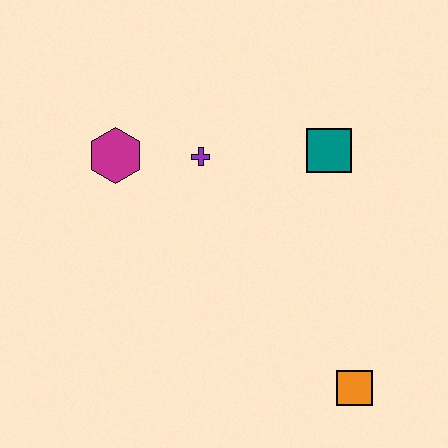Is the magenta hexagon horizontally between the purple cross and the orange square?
No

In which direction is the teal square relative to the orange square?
The teal square is above the orange square.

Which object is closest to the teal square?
The purple cross is closest to the teal square.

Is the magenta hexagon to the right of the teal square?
No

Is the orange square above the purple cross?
No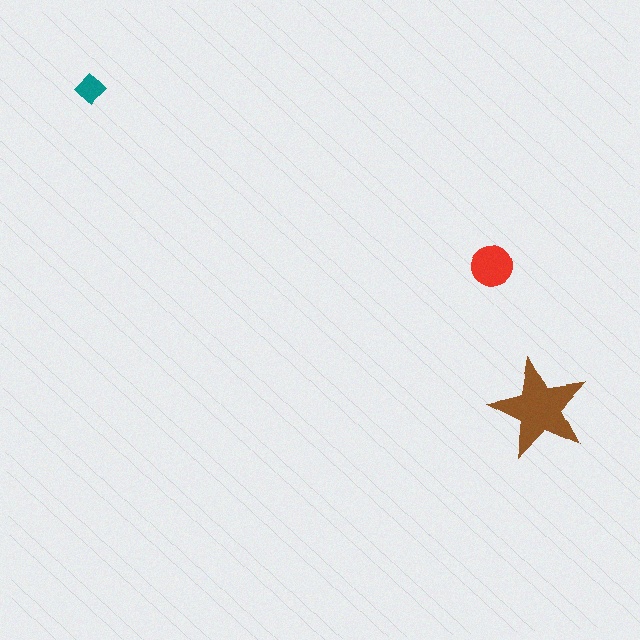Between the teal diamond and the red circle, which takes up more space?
The red circle.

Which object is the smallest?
The teal diamond.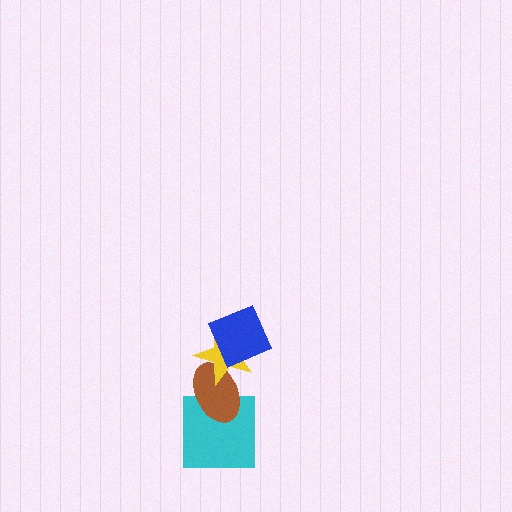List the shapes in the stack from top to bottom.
From top to bottom: the blue square, the yellow star, the brown ellipse, the cyan square.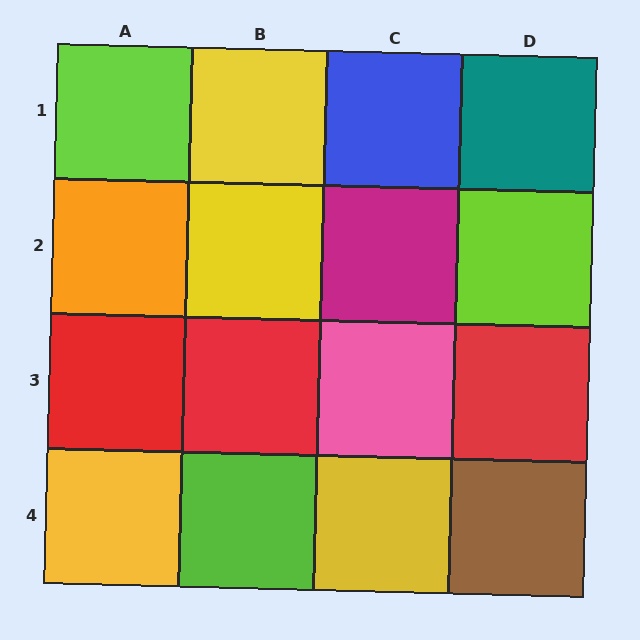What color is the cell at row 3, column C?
Pink.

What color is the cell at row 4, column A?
Yellow.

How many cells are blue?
1 cell is blue.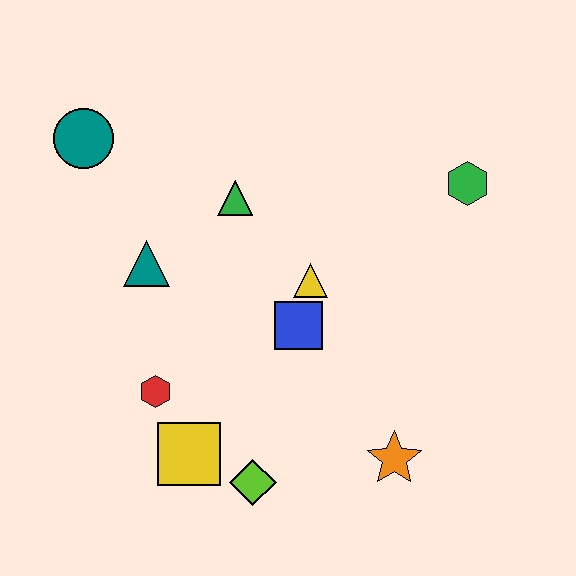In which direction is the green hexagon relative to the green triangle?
The green hexagon is to the right of the green triangle.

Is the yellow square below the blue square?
Yes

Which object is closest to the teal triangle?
The green triangle is closest to the teal triangle.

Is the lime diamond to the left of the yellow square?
No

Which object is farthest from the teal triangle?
The green hexagon is farthest from the teal triangle.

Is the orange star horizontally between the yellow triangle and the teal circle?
No